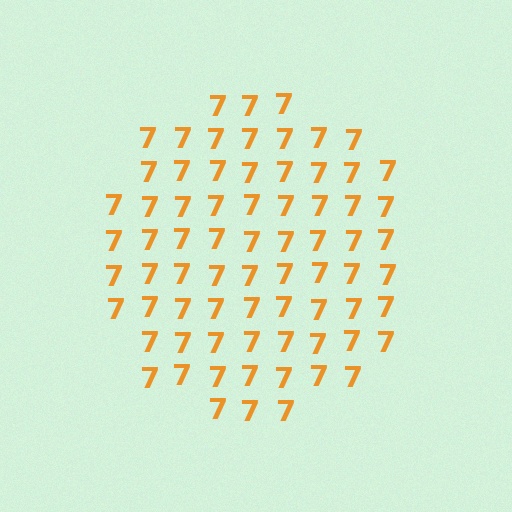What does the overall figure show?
The overall figure shows a circle.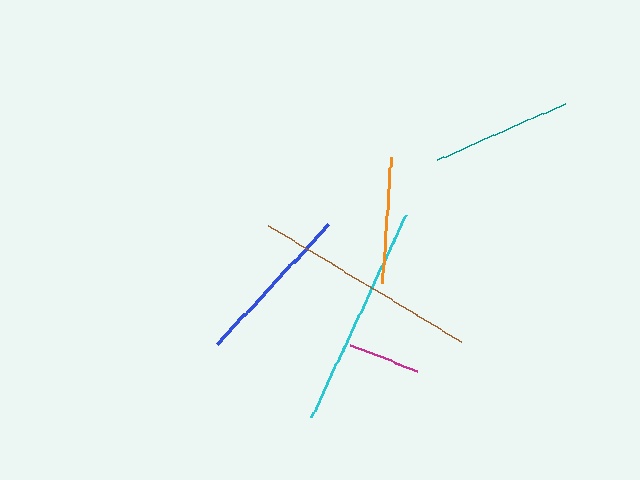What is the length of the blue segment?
The blue segment is approximately 164 pixels long.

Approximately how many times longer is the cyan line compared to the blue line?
The cyan line is approximately 1.4 times the length of the blue line.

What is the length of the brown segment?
The brown segment is approximately 224 pixels long.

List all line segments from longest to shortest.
From longest to shortest: brown, cyan, blue, teal, orange, magenta.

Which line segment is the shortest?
The magenta line is the shortest at approximately 72 pixels.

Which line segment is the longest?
The brown line is the longest at approximately 224 pixels.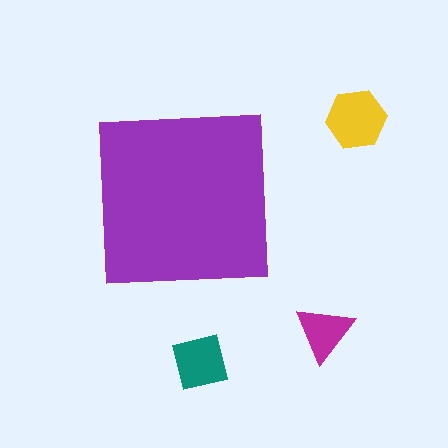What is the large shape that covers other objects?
A purple square.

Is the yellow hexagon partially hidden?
No, the yellow hexagon is fully visible.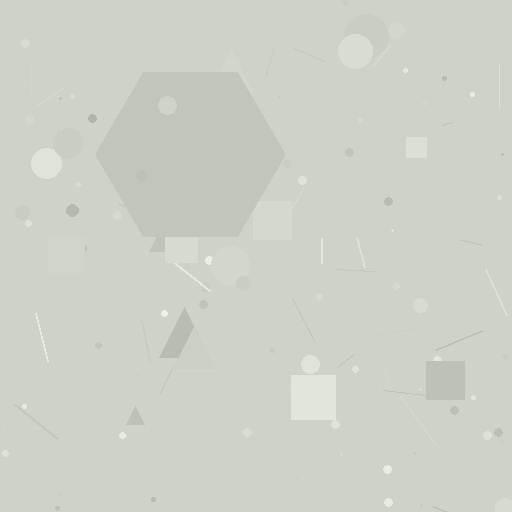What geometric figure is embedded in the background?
A hexagon is embedded in the background.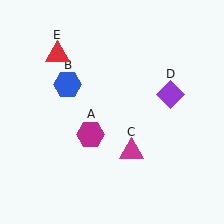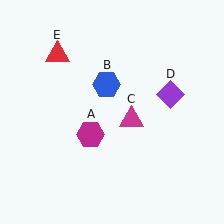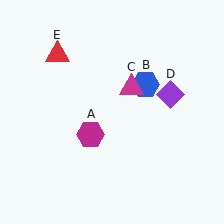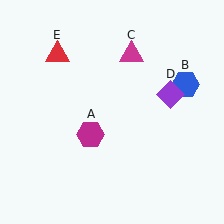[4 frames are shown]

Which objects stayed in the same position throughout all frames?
Magenta hexagon (object A) and purple diamond (object D) and red triangle (object E) remained stationary.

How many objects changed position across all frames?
2 objects changed position: blue hexagon (object B), magenta triangle (object C).